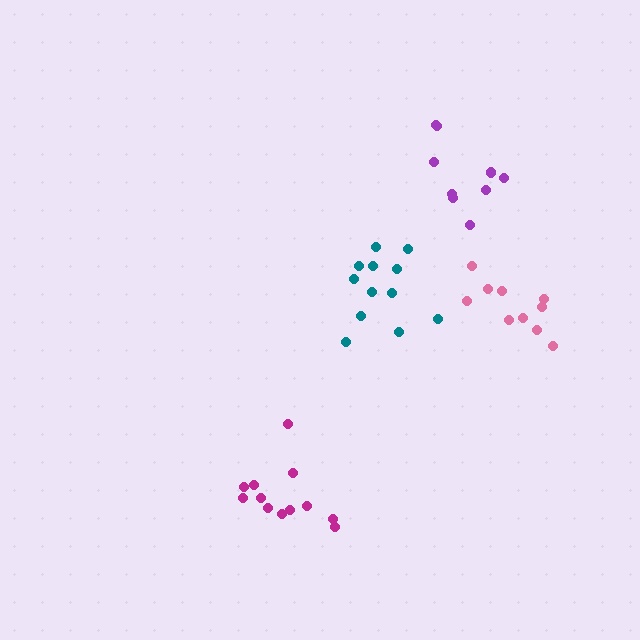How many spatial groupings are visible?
There are 4 spatial groupings.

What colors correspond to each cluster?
The clusters are colored: teal, magenta, pink, purple.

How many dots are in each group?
Group 1: 12 dots, Group 2: 12 dots, Group 3: 10 dots, Group 4: 9 dots (43 total).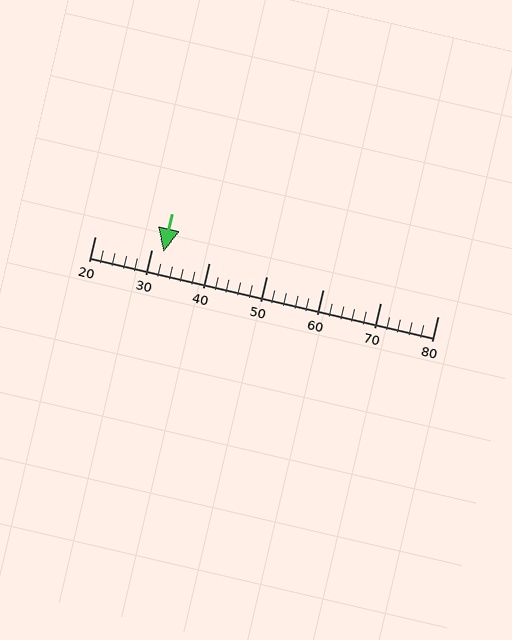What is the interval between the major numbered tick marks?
The major tick marks are spaced 10 units apart.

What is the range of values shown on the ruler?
The ruler shows values from 20 to 80.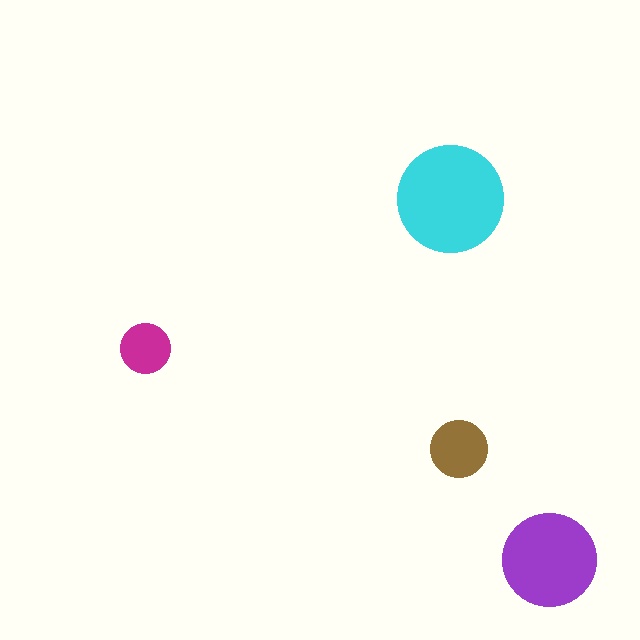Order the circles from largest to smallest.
the cyan one, the purple one, the brown one, the magenta one.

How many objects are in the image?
There are 4 objects in the image.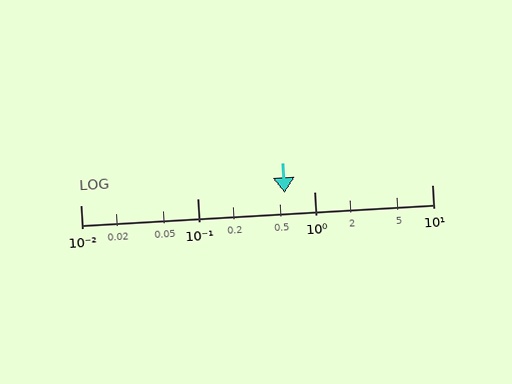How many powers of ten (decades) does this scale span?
The scale spans 3 decades, from 0.01 to 10.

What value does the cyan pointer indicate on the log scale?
The pointer indicates approximately 0.55.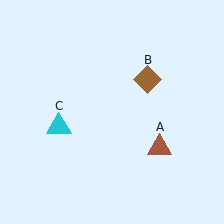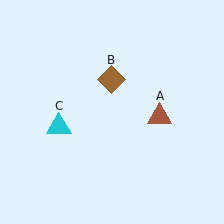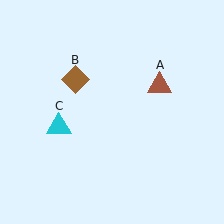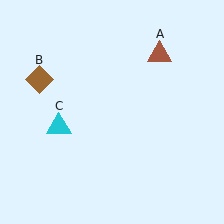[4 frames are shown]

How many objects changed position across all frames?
2 objects changed position: brown triangle (object A), brown diamond (object B).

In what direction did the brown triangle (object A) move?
The brown triangle (object A) moved up.